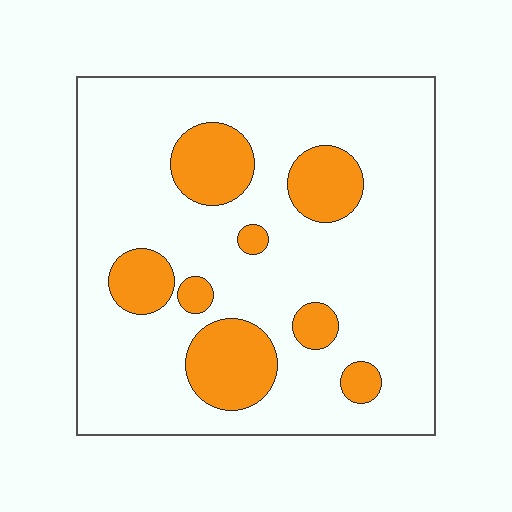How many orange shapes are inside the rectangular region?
8.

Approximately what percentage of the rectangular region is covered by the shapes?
Approximately 20%.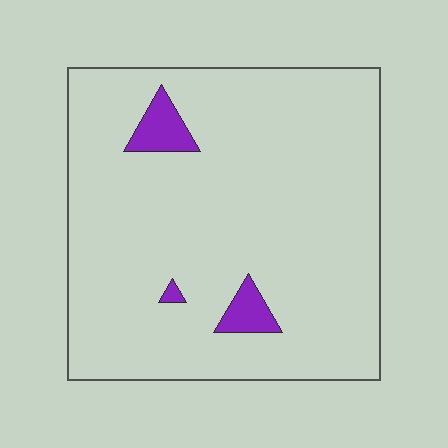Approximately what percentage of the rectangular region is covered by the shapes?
Approximately 5%.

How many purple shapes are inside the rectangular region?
3.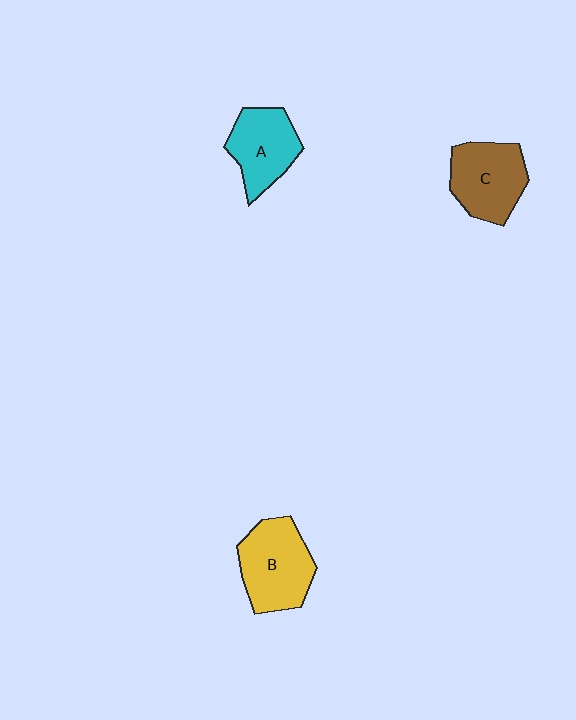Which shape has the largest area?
Shape B (yellow).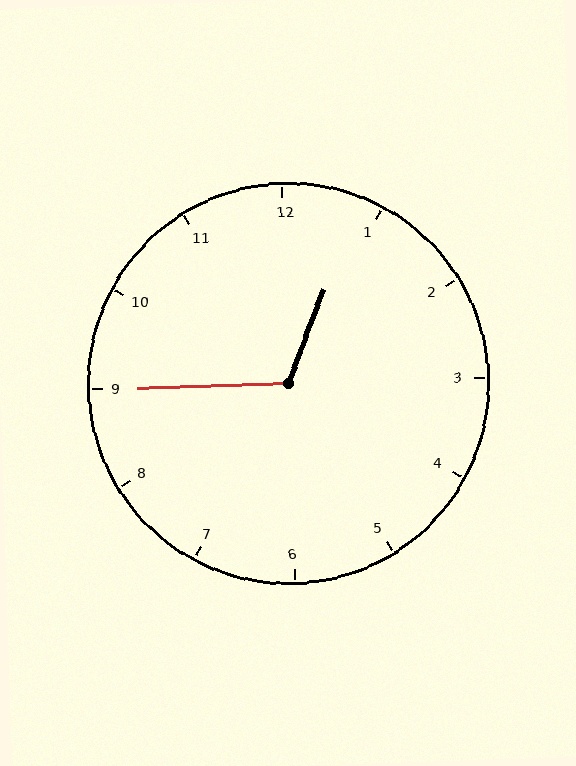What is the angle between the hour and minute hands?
Approximately 112 degrees.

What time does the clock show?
12:45.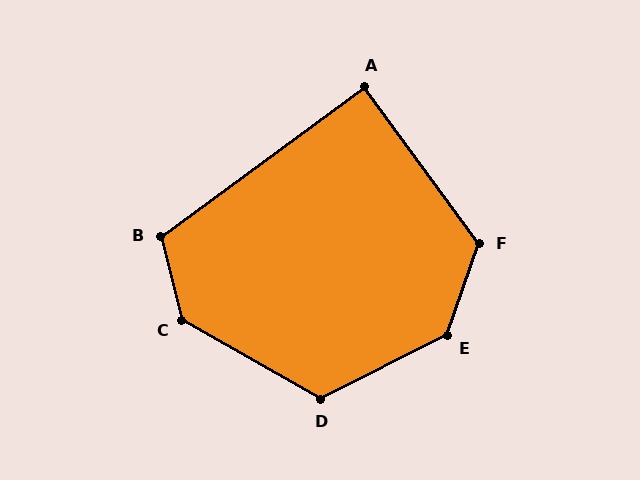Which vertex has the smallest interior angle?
A, at approximately 90 degrees.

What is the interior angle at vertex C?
Approximately 134 degrees (obtuse).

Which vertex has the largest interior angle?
E, at approximately 136 degrees.